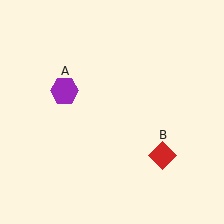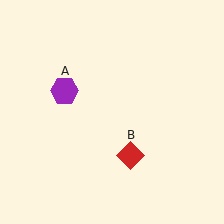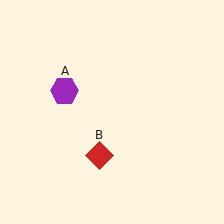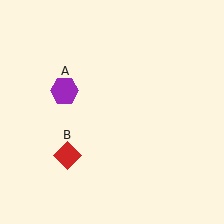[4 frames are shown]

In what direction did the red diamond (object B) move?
The red diamond (object B) moved left.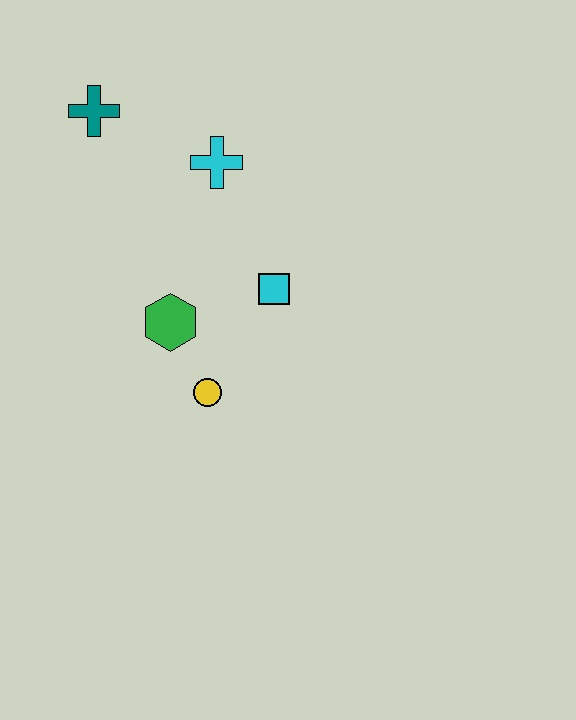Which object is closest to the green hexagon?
The yellow circle is closest to the green hexagon.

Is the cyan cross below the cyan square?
No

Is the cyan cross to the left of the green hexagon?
No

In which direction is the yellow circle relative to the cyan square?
The yellow circle is below the cyan square.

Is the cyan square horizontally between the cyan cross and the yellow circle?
No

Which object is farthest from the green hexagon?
The teal cross is farthest from the green hexagon.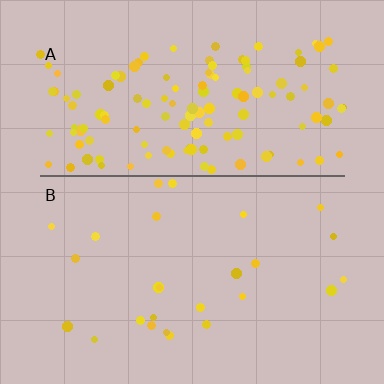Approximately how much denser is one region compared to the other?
Approximately 4.8× — region A over region B.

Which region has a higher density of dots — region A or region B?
A (the top).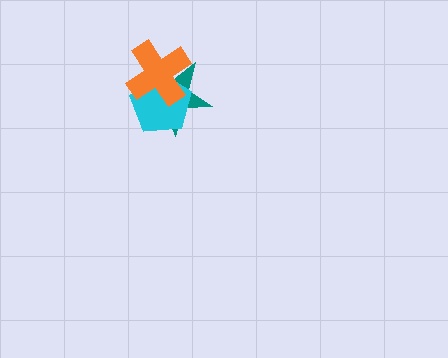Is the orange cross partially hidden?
No, no other shape covers it.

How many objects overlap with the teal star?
2 objects overlap with the teal star.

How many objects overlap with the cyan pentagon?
2 objects overlap with the cyan pentagon.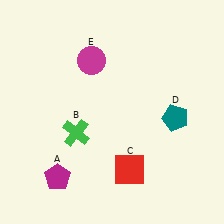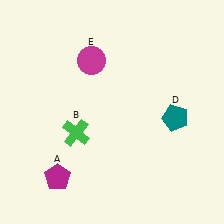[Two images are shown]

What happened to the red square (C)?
The red square (C) was removed in Image 2. It was in the bottom-right area of Image 1.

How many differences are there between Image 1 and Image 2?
There is 1 difference between the two images.